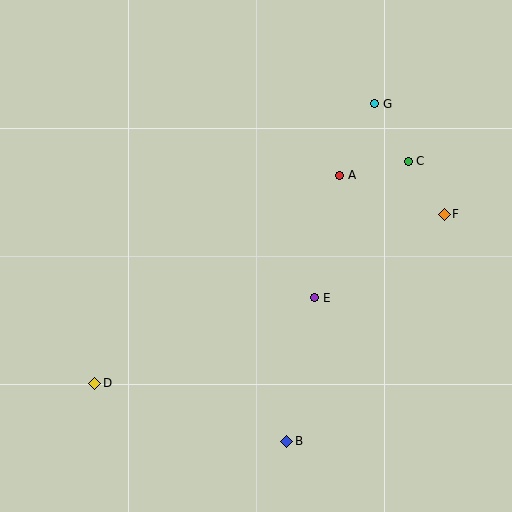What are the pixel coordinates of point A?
Point A is at (340, 175).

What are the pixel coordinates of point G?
Point G is at (375, 104).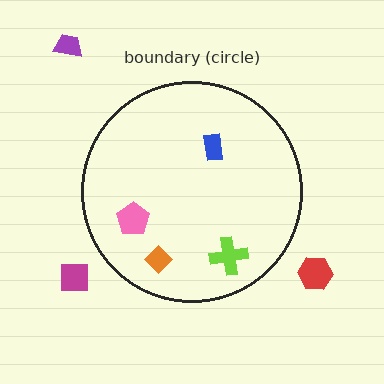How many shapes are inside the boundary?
4 inside, 3 outside.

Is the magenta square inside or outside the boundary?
Outside.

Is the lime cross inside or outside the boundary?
Inside.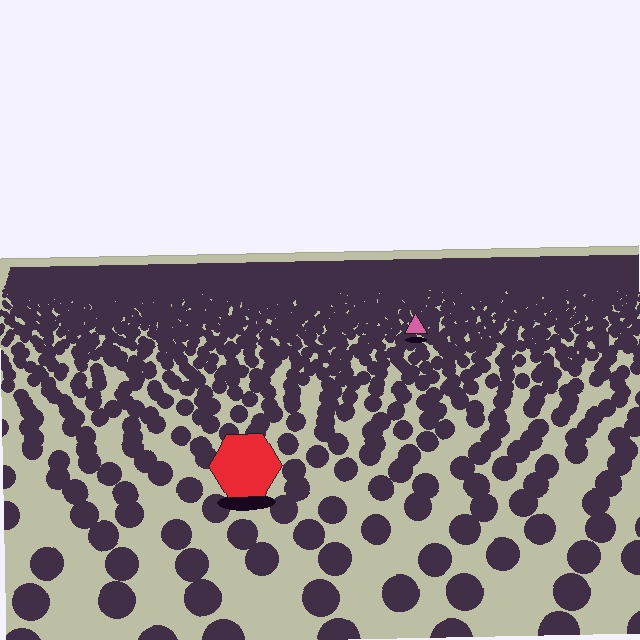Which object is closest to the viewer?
The red hexagon is closest. The texture marks near it are larger and more spread out.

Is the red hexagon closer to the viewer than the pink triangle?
Yes. The red hexagon is closer — you can tell from the texture gradient: the ground texture is coarser near it.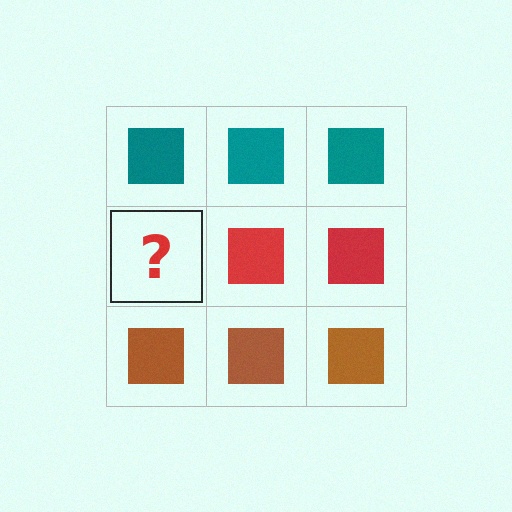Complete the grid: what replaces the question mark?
The question mark should be replaced with a red square.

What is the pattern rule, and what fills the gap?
The rule is that each row has a consistent color. The gap should be filled with a red square.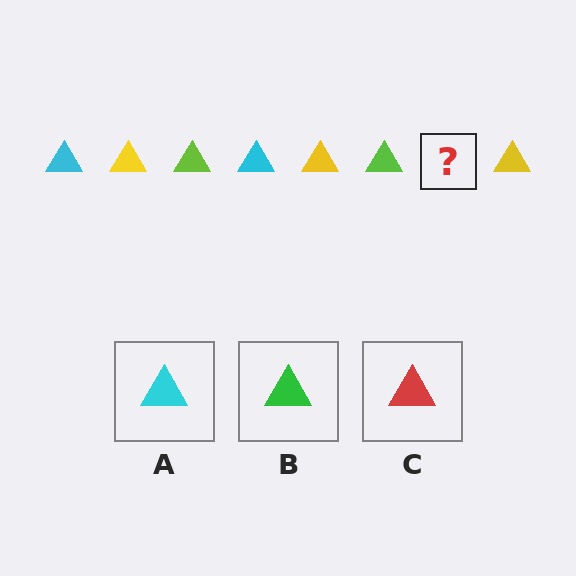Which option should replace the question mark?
Option A.